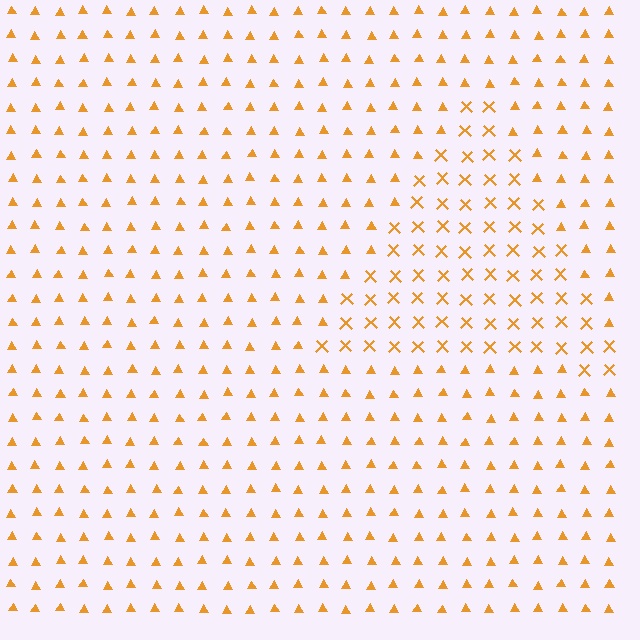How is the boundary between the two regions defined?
The boundary is defined by a change in element shape: X marks inside vs. triangles outside. All elements share the same color and spacing.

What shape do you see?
I see a triangle.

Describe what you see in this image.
The image is filled with small orange elements arranged in a uniform grid. A triangle-shaped region contains X marks, while the surrounding area contains triangles. The boundary is defined purely by the change in element shape.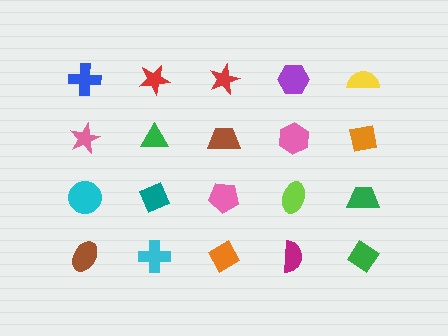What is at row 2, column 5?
An orange square.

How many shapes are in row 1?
5 shapes.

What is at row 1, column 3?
A red star.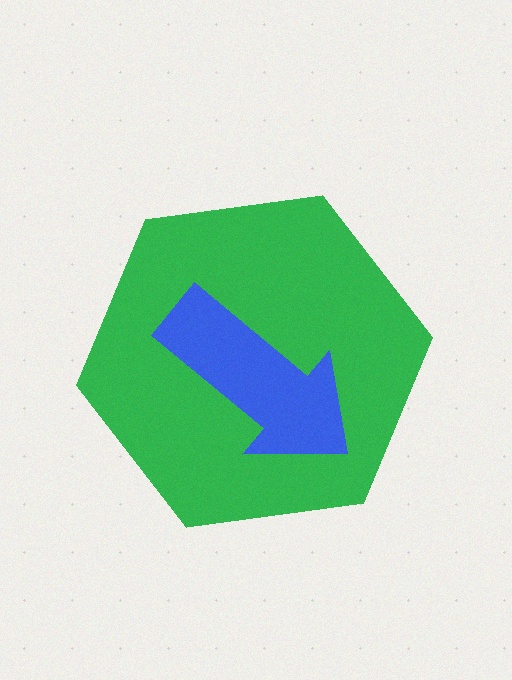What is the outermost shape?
The green hexagon.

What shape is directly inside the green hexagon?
The blue arrow.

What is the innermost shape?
The blue arrow.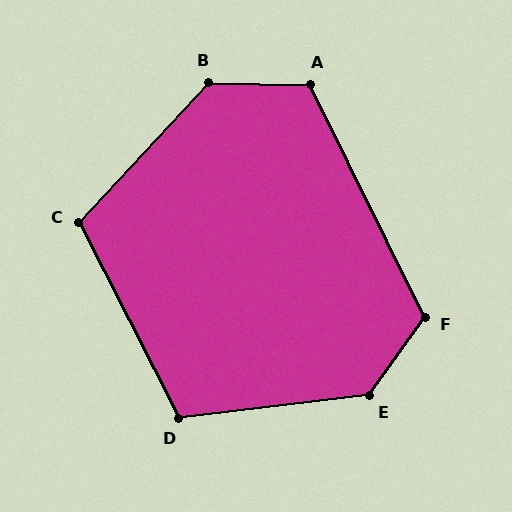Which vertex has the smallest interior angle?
D, at approximately 110 degrees.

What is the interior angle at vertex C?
Approximately 110 degrees (obtuse).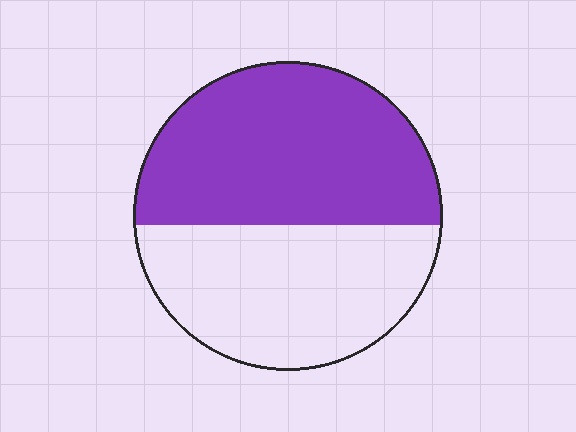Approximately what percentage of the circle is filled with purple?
Approximately 55%.